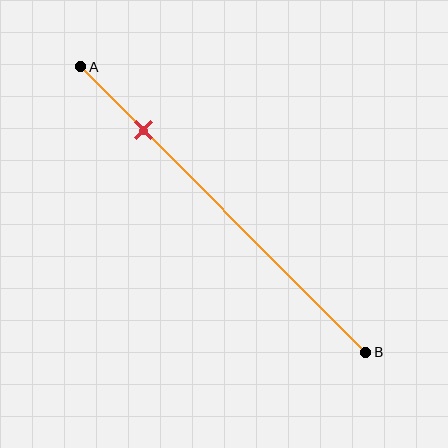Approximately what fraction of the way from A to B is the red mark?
The red mark is approximately 20% of the way from A to B.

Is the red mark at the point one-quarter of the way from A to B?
Yes, the mark is approximately at the one-quarter point.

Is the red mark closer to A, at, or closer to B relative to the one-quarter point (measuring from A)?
The red mark is approximately at the one-quarter point of segment AB.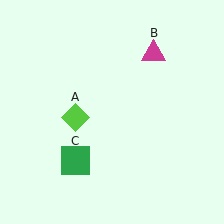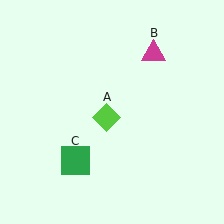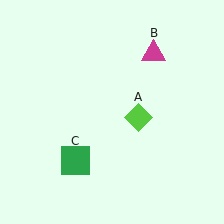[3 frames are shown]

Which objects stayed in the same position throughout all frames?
Magenta triangle (object B) and green square (object C) remained stationary.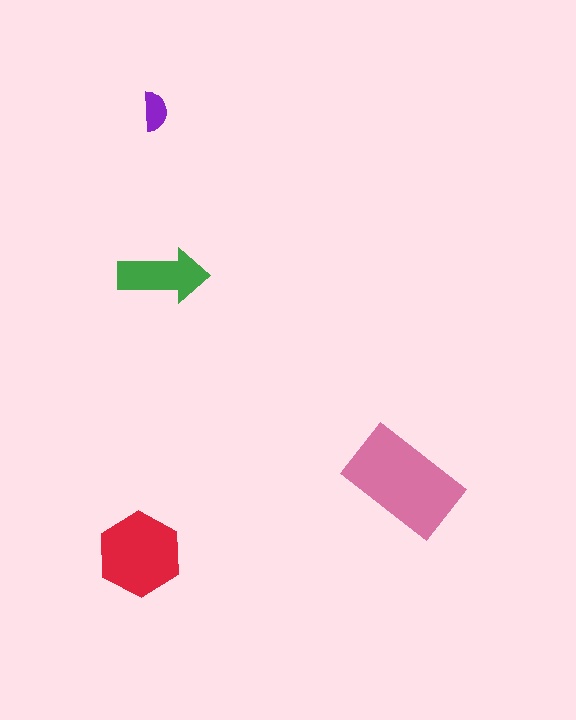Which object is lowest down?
The red hexagon is bottommost.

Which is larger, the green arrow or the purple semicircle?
The green arrow.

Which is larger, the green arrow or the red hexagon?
The red hexagon.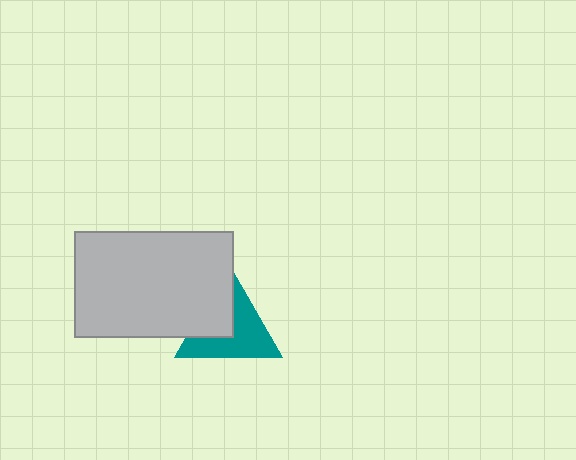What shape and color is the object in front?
The object in front is a light gray rectangle.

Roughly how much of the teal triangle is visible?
About half of it is visible (roughly 62%).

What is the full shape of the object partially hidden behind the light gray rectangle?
The partially hidden object is a teal triangle.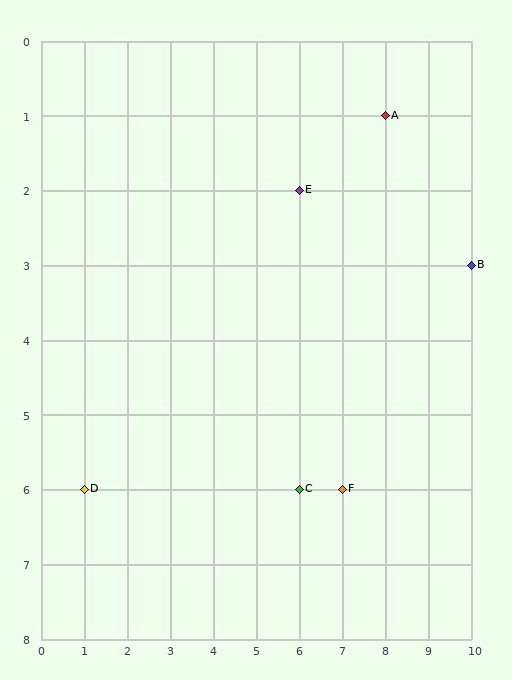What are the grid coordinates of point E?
Point E is at grid coordinates (6, 2).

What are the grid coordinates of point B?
Point B is at grid coordinates (10, 3).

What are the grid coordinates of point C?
Point C is at grid coordinates (6, 6).